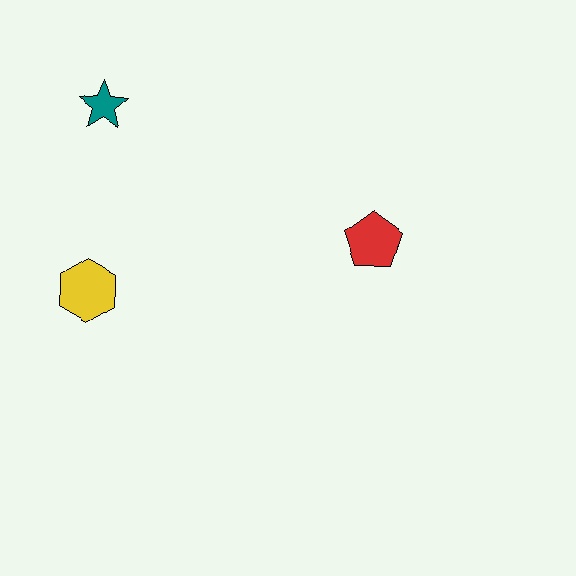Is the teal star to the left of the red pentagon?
Yes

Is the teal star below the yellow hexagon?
No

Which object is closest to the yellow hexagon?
The teal star is closest to the yellow hexagon.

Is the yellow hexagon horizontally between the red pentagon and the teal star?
No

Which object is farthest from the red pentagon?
The teal star is farthest from the red pentagon.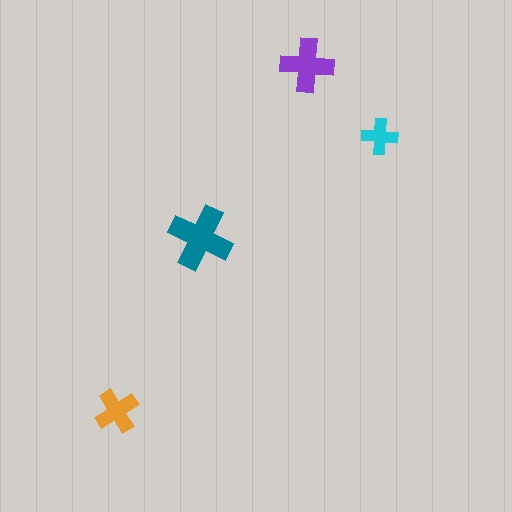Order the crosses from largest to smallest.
the teal one, the purple one, the orange one, the cyan one.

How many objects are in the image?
There are 4 objects in the image.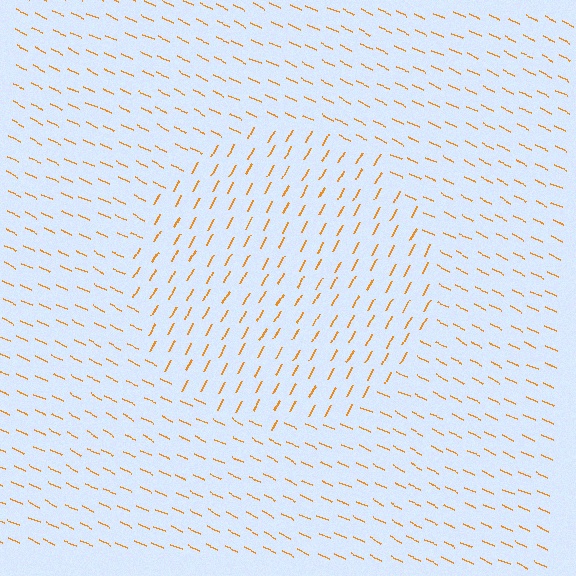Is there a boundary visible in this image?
Yes, there is a texture boundary formed by a change in line orientation.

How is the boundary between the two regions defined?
The boundary is defined purely by a change in line orientation (approximately 87 degrees difference). All lines are the same color and thickness.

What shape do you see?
I see a circle.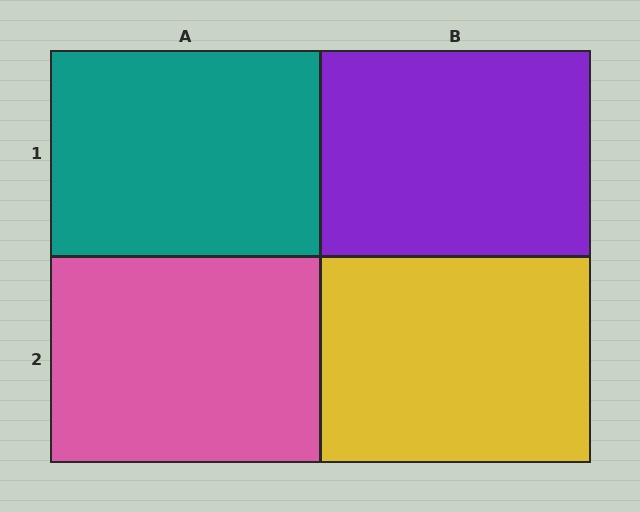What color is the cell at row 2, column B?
Yellow.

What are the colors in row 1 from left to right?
Teal, purple.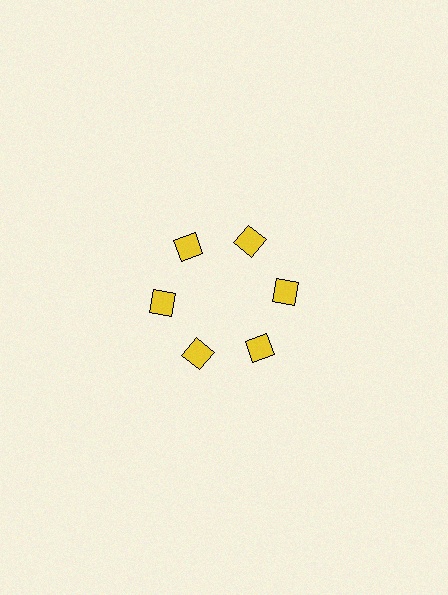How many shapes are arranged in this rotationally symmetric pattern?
There are 6 shapes, arranged in 6 groups of 1.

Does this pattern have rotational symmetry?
Yes, this pattern has 6-fold rotational symmetry. It looks the same after rotating 60 degrees around the center.